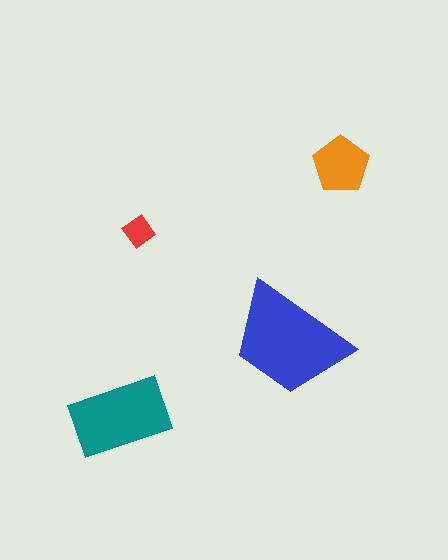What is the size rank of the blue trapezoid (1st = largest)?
1st.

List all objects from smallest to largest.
The red diamond, the orange pentagon, the teal rectangle, the blue trapezoid.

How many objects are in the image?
There are 4 objects in the image.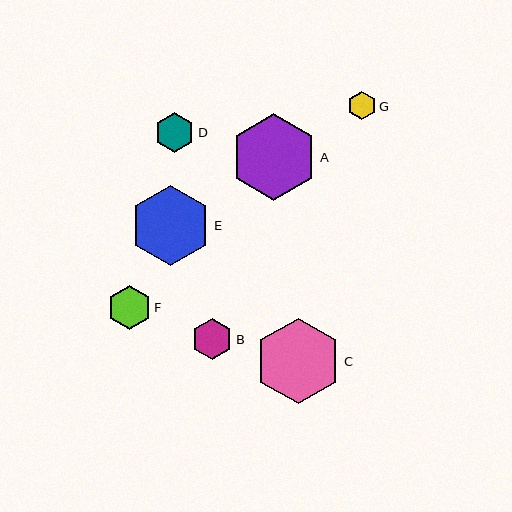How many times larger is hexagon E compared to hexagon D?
Hexagon E is approximately 2.0 times the size of hexagon D.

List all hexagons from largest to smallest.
From largest to smallest: A, C, E, F, B, D, G.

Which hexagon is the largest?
Hexagon A is the largest with a size of approximately 87 pixels.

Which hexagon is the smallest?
Hexagon G is the smallest with a size of approximately 29 pixels.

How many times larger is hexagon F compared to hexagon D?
Hexagon F is approximately 1.1 times the size of hexagon D.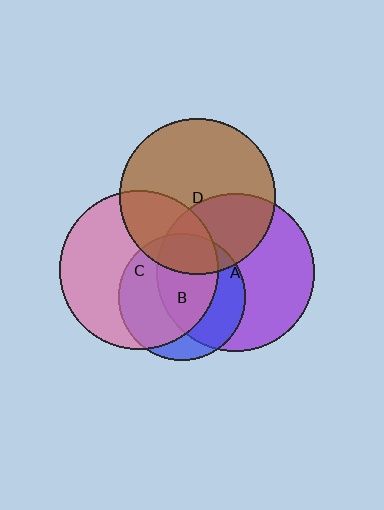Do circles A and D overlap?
Yes.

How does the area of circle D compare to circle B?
Approximately 1.5 times.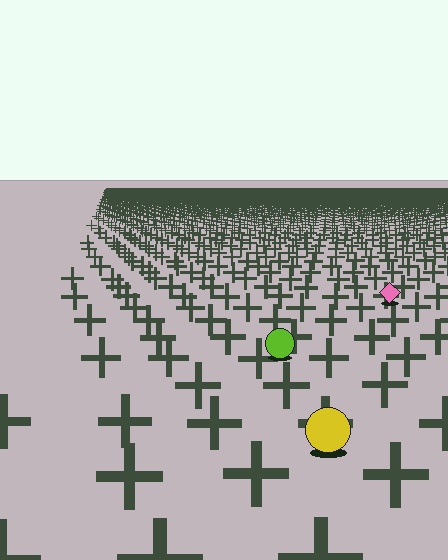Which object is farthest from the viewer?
The pink diamond is farthest from the viewer. It appears smaller and the ground texture around it is denser.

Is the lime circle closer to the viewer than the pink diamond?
Yes. The lime circle is closer — you can tell from the texture gradient: the ground texture is coarser near it.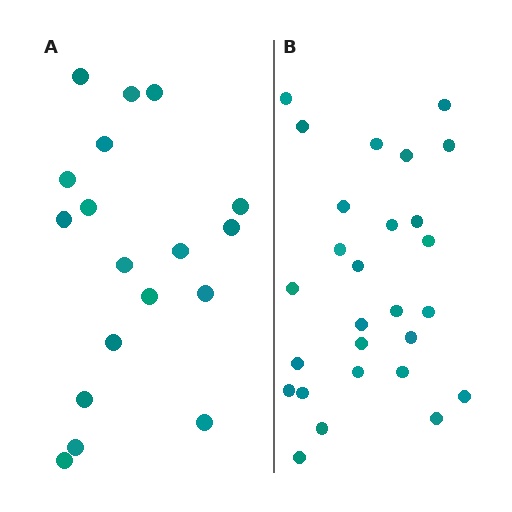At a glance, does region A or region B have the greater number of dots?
Region B (the right region) has more dots.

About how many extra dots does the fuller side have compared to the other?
Region B has roughly 8 or so more dots than region A.